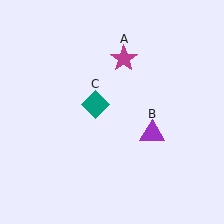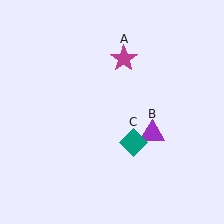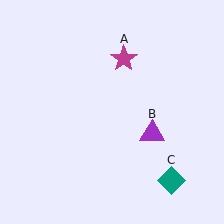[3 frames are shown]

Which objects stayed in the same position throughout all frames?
Magenta star (object A) and purple triangle (object B) remained stationary.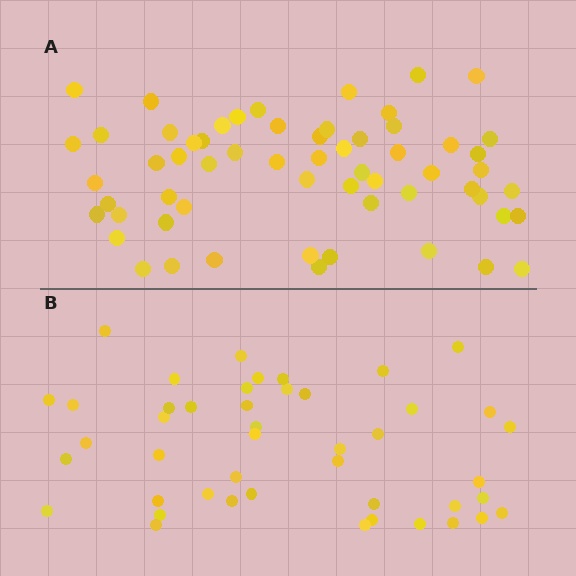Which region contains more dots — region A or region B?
Region A (the top region) has more dots.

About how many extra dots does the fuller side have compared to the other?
Region A has approximately 15 more dots than region B.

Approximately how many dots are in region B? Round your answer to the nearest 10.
About 40 dots. (The exact count is 45, which rounds to 40.)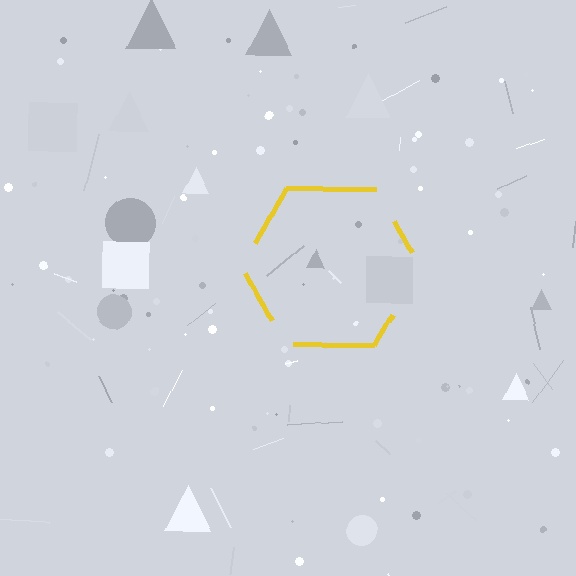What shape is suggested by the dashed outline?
The dashed outline suggests a hexagon.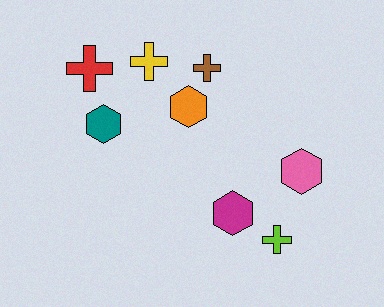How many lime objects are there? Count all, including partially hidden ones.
There is 1 lime object.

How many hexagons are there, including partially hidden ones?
There are 4 hexagons.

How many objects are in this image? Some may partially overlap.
There are 8 objects.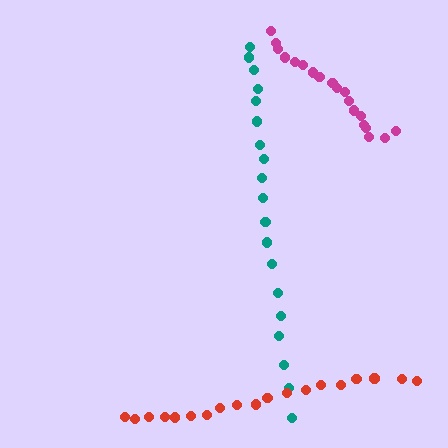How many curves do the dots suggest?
There are 3 distinct paths.